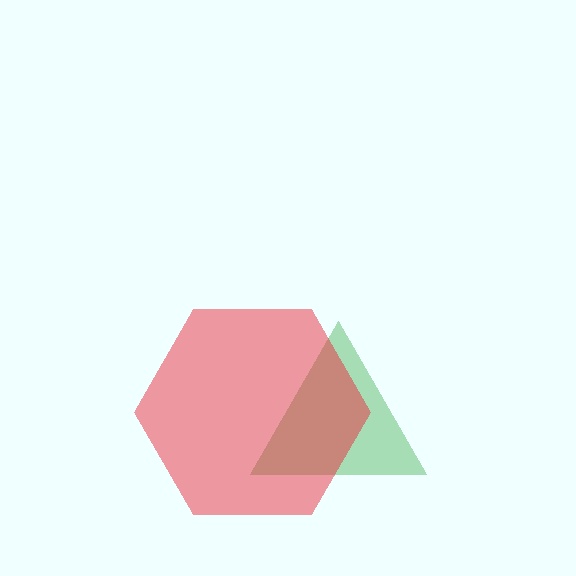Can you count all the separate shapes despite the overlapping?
Yes, there are 2 separate shapes.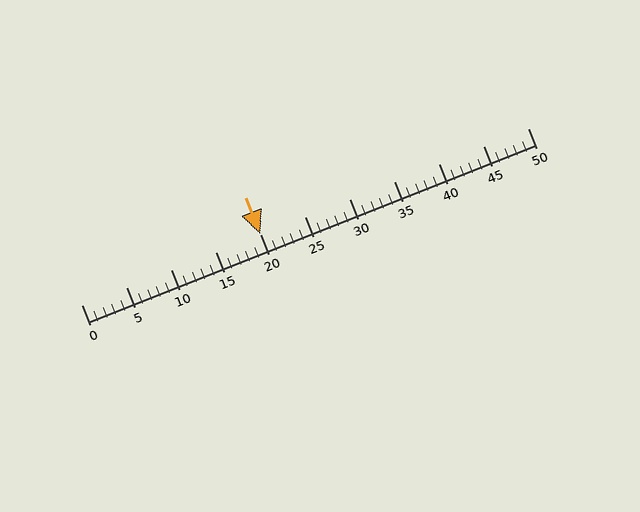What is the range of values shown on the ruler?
The ruler shows values from 0 to 50.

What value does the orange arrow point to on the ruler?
The orange arrow points to approximately 20.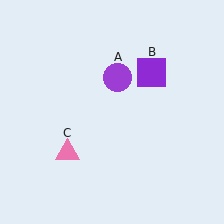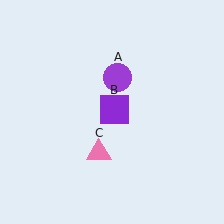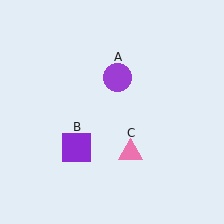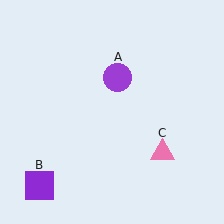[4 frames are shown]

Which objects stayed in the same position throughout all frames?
Purple circle (object A) remained stationary.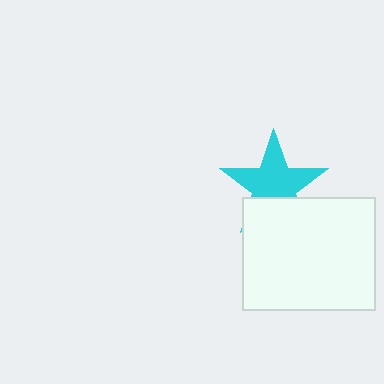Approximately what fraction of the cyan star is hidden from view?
Roughly 30% of the cyan star is hidden behind the white rectangle.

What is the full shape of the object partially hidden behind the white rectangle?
The partially hidden object is a cyan star.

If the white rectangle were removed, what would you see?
You would see the complete cyan star.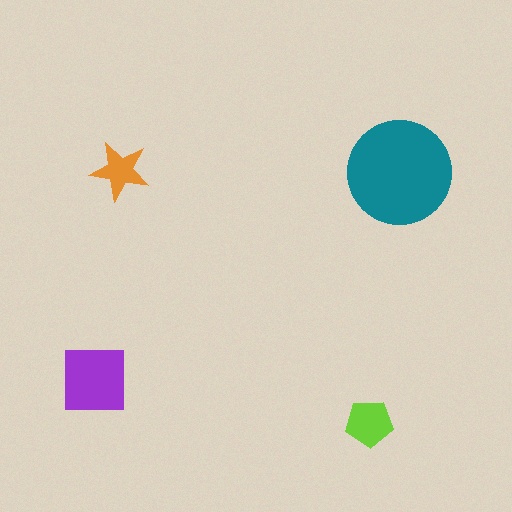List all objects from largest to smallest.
The teal circle, the purple square, the lime pentagon, the orange star.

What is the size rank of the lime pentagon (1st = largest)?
3rd.